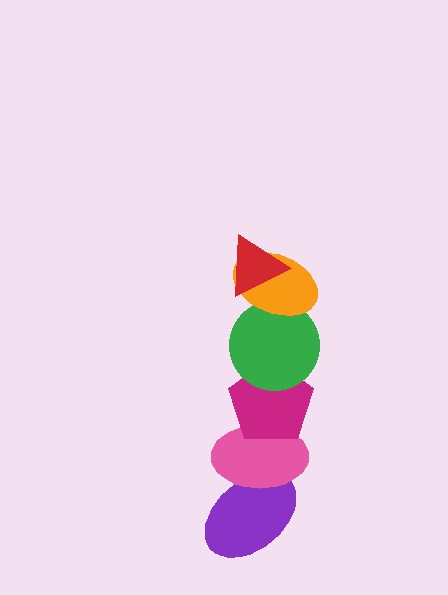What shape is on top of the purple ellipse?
The pink ellipse is on top of the purple ellipse.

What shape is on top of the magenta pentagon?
The green circle is on top of the magenta pentagon.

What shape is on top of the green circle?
The orange ellipse is on top of the green circle.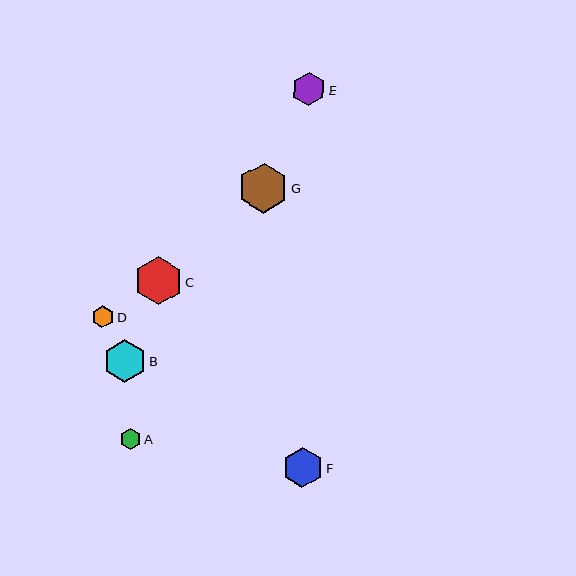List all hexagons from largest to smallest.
From largest to smallest: G, C, B, F, E, D, A.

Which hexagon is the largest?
Hexagon G is the largest with a size of approximately 50 pixels.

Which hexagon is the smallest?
Hexagon A is the smallest with a size of approximately 21 pixels.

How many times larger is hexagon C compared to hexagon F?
Hexagon C is approximately 1.2 times the size of hexagon F.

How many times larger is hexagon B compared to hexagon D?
Hexagon B is approximately 1.9 times the size of hexagon D.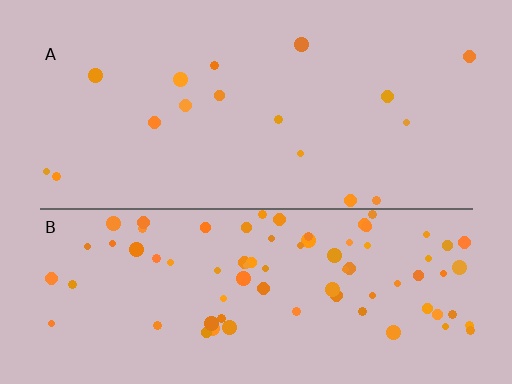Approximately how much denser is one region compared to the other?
Approximately 4.8× — region B over region A.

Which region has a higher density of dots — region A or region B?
B (the bottom).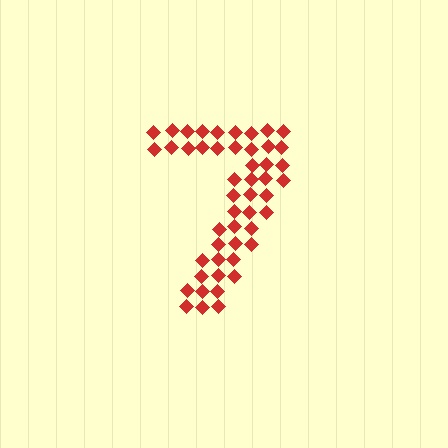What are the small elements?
The small elements are diamonds.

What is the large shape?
The large shape is the digit 7.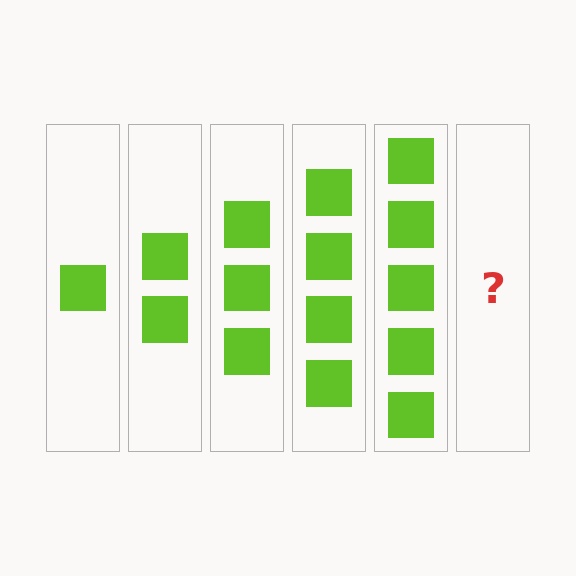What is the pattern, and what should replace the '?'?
The pattern is that each step adds one more square. The '?' should be 6 squares.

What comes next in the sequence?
The next element should be 6 squares.